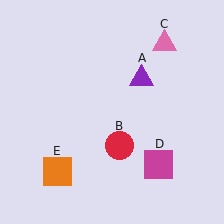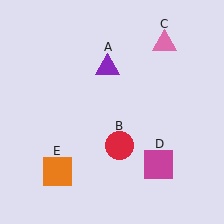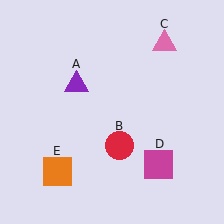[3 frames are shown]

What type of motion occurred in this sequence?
The purple triangle (object A) rotated counterclockwise around the center of the scene.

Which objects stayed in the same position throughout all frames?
Red circle (object B) and pink triangle (object C) and magenta square (object D) and orange square (object E) remained stationary.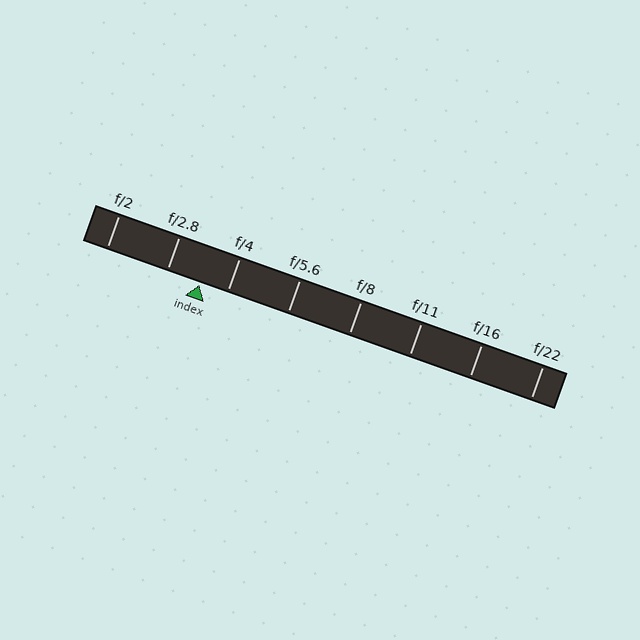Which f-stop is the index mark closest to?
The index mark is closest to f/4.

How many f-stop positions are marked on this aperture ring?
There are 8 f-stop positions marked.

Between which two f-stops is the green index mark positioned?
The index mark is between f/2.8 and f/4.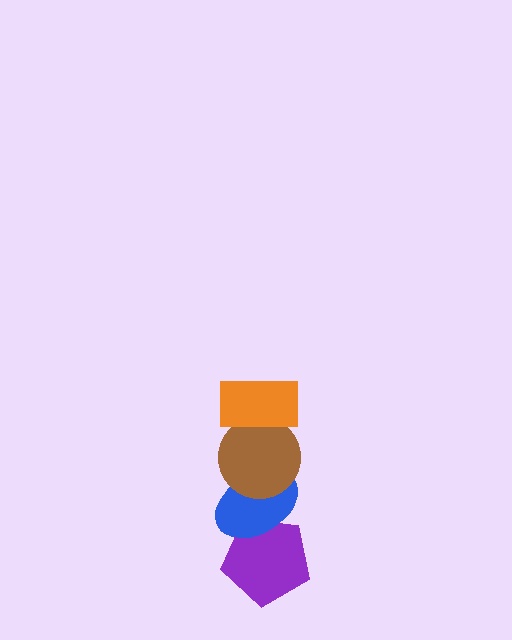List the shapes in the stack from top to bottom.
From top to bottom: the orange rectangle, the brown circle, the blue ellipse, the purple pentagon.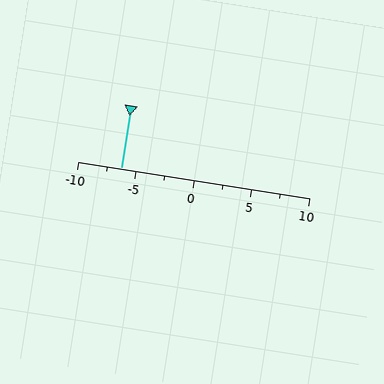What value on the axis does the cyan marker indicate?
The marker indicates approximately -6.2.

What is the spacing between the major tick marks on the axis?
The major ticks are spaced 5 apart.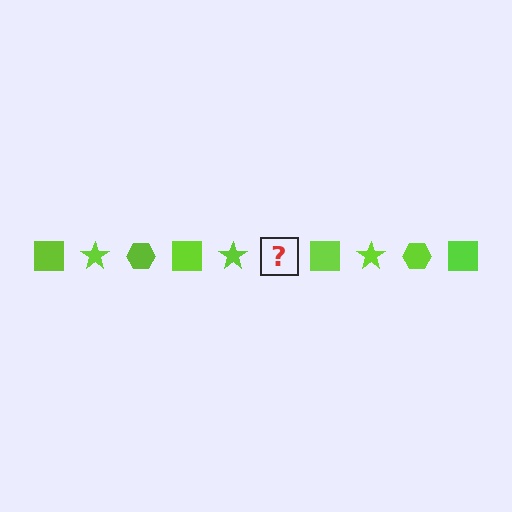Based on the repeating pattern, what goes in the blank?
The blank should be a lime hexagon.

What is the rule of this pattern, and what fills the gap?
The rule is that the pattern cycles through square, star, hexagon shapes in lime. The gap should be filled with a lime hexagon.